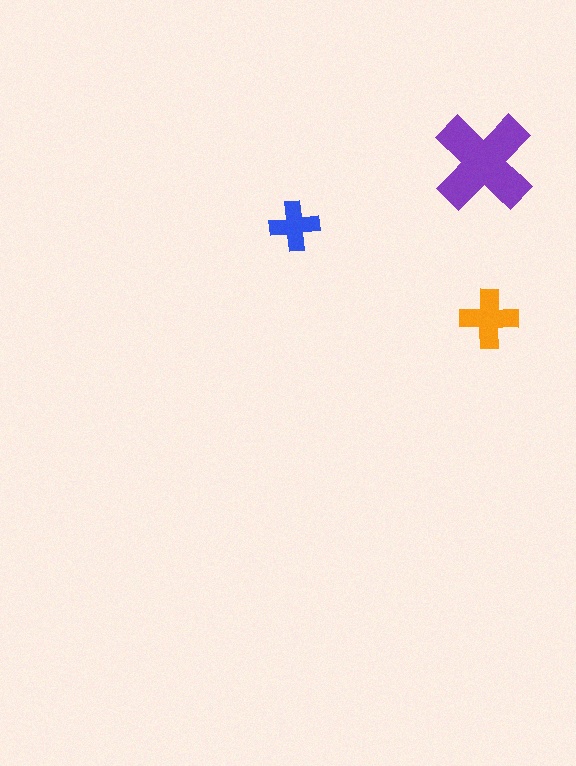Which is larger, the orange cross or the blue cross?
The orange one.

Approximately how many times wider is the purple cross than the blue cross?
About 2 times wider.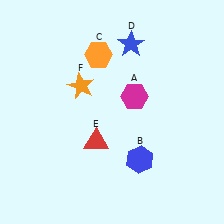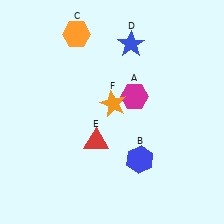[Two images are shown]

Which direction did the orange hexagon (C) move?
The orange hexagon (C) moved left.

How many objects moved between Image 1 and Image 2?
2 objects moved between the two images.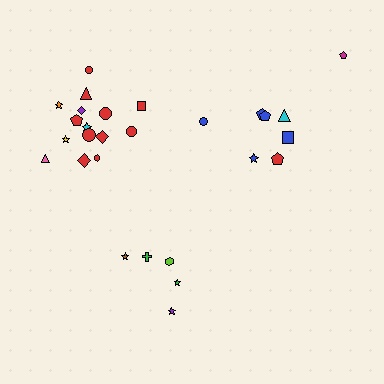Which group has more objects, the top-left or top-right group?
The top-left group.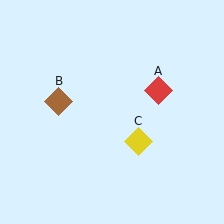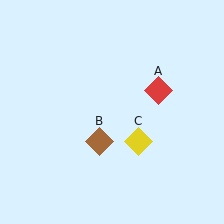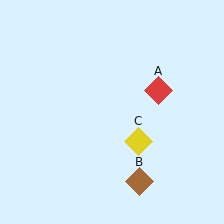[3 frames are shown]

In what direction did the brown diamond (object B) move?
The brown diamond (object B) moved down and to the right.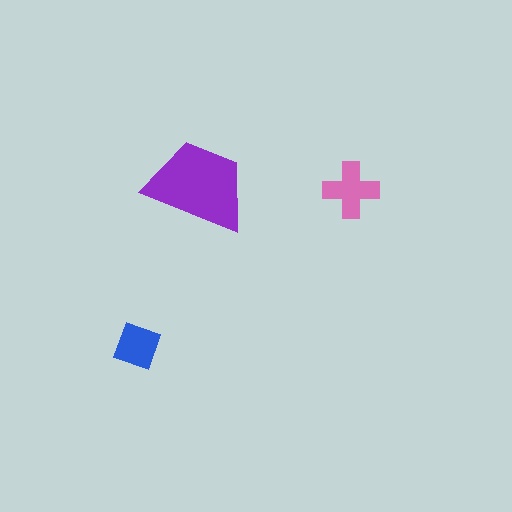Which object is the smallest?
The blue diamond.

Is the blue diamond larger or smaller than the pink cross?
Smaller.